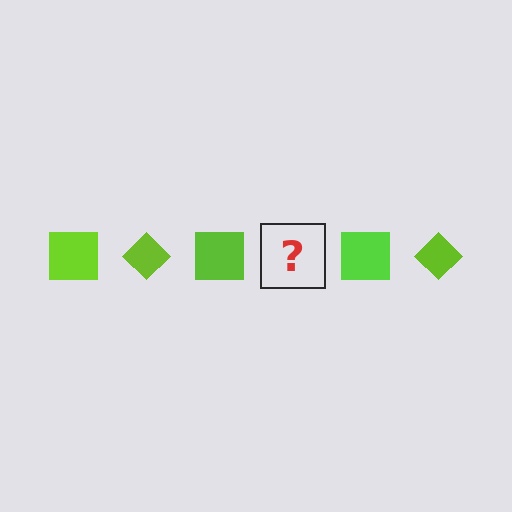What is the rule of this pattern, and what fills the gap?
The rule is that the pattern cycles through square, diamond shapes in lime. The gap should be filled with a lime diamond.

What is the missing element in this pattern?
The missing element is a lime diamond.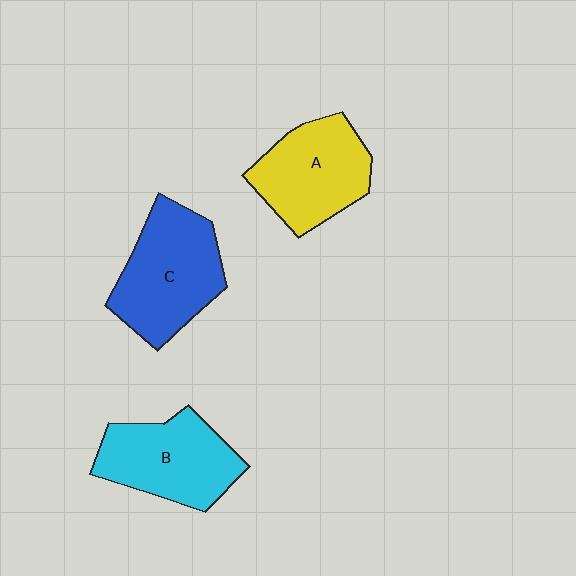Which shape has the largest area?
Shape C (blue).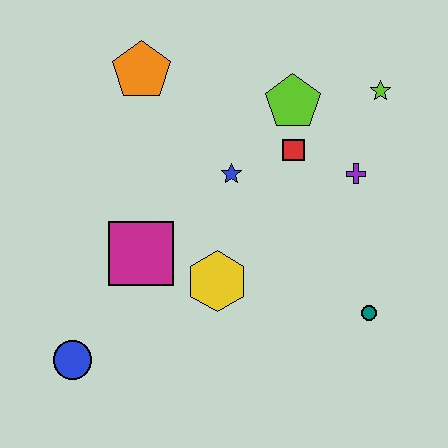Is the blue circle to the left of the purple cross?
Yes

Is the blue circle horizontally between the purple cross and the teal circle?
No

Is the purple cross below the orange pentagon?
Yes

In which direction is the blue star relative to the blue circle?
The blue star is above the blue circle.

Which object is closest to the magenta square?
The yellow hexagon is closest to the magenta square.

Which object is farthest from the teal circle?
The orange pentagon is farthest from the teal circle.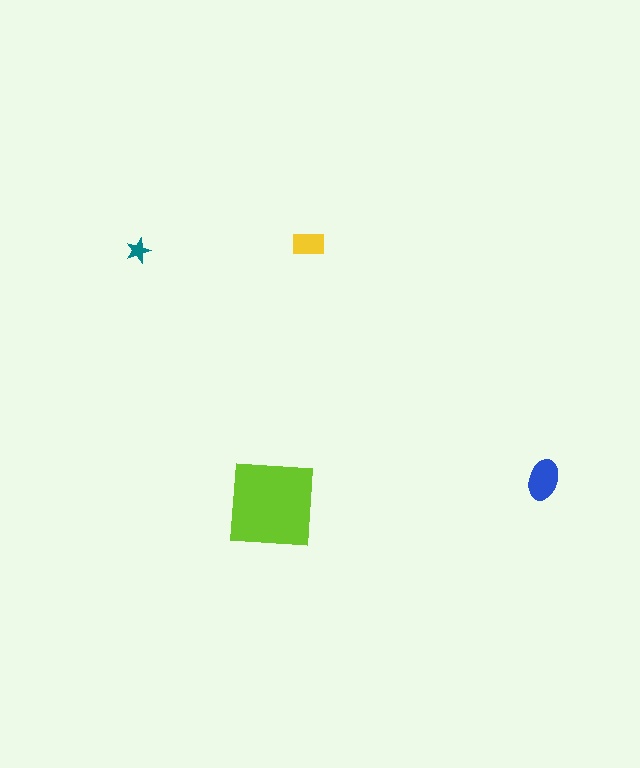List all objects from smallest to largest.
The teal star, the yellow rectangle, the blue ellipse, the lime square.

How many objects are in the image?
There are 4 objects in the image.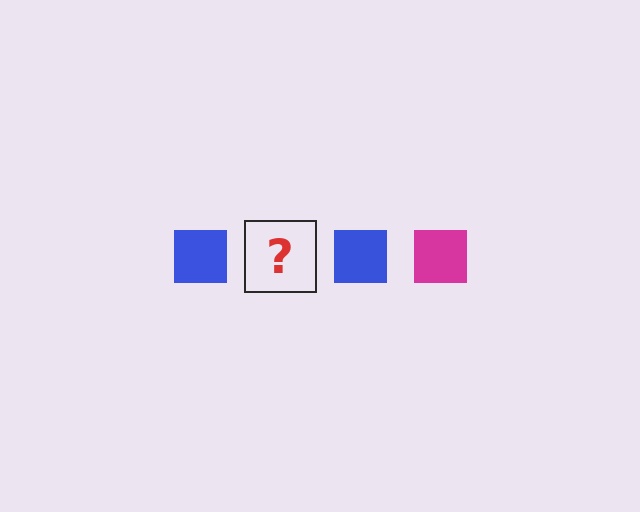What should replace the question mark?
The question mark should be replaced with a magenta square.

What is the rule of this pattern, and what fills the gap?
The rule is that the pattern cycles through blue, magenta squares. The gap should be filled with a magenta square.